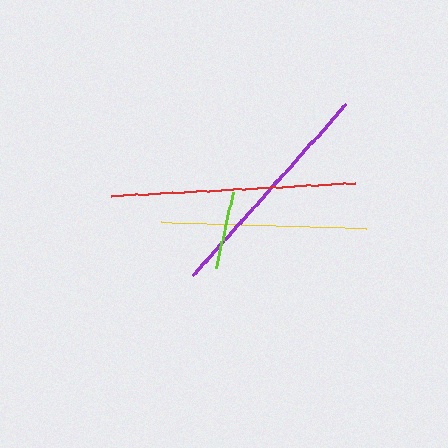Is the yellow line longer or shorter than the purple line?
The purple line is longer than the yellow line.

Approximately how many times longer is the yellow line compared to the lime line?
The yellow line is approximately 2.6 times the length of the lime line.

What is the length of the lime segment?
The lime segment is approximately 77 pixels long.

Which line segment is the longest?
The red line is the longest at approximately 245 pixels.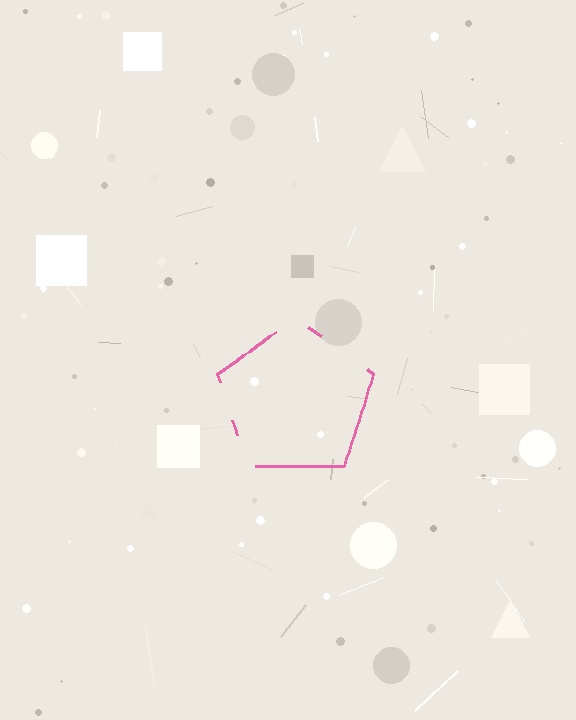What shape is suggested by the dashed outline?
The dashed outline suggests a pentagon.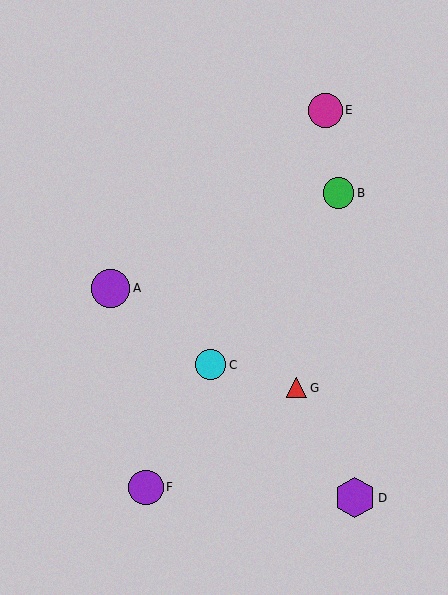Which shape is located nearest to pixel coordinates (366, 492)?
The purple hexagon (labeled D) at (355, 498) is nearest to that location.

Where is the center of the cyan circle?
The center of the cyan circle is at (211, 365).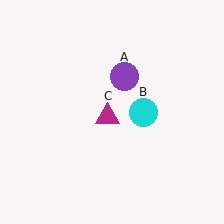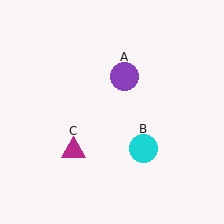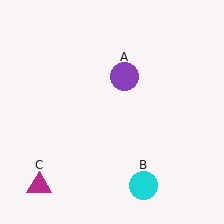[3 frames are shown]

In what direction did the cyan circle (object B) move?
The cyan circle (object B) moved down.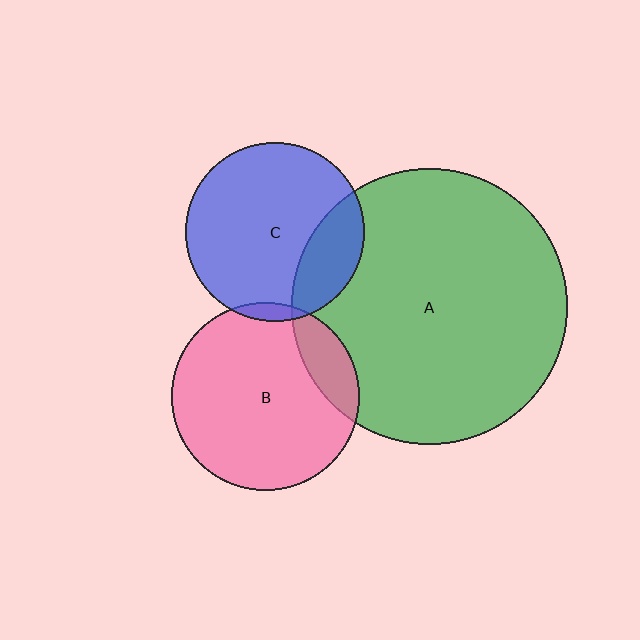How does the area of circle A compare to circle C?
Approximately 2.4 times.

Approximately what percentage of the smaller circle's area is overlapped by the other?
Approximately 15%.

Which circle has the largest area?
Circle A (green).